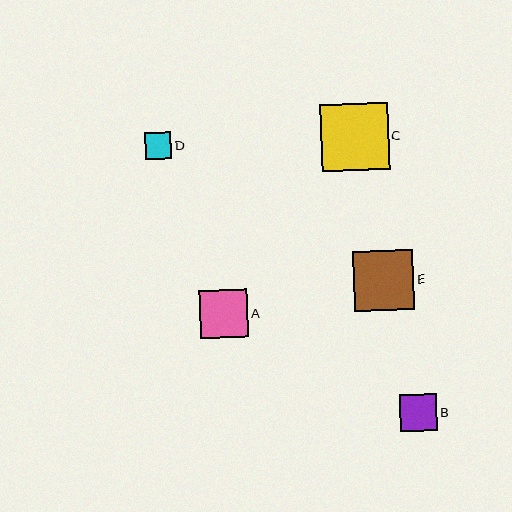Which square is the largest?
Square C is the largest with a size of approximately 68 pixels.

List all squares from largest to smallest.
From largest to smallest: C, E, A, B, D.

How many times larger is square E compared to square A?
Square E is approximately 1.2 times the size of square A.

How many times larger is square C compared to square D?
Square C is approximately 2.5 times the size of square D.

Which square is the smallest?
Square D is the smallest with a size of approximately 27 pixels.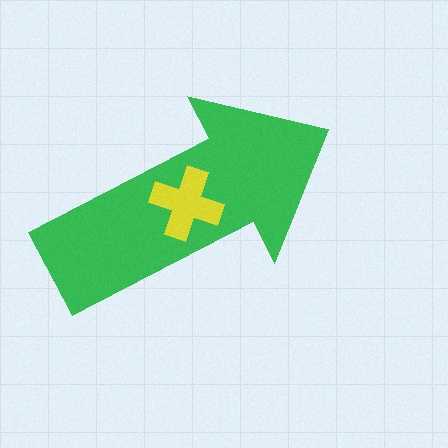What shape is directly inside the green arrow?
The yellow cross.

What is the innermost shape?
The yellow cross.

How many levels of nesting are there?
2.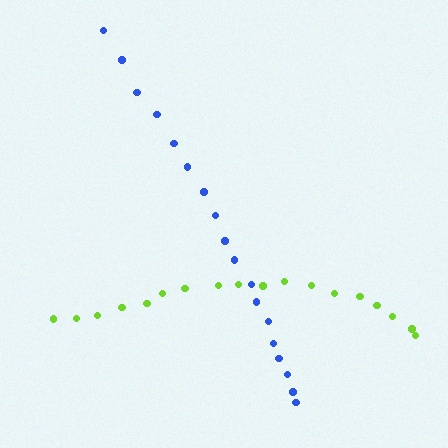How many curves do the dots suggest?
There are 2 distinct paths.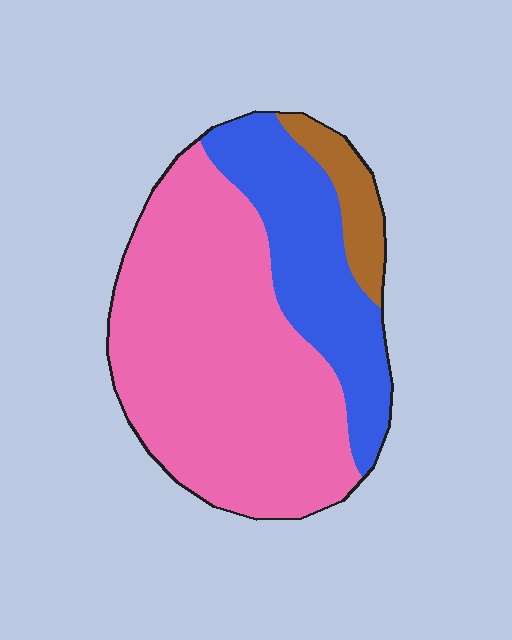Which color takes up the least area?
Brown, at roughly 10%.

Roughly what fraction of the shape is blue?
Blue takes up about one quarter (1/4) of the shape.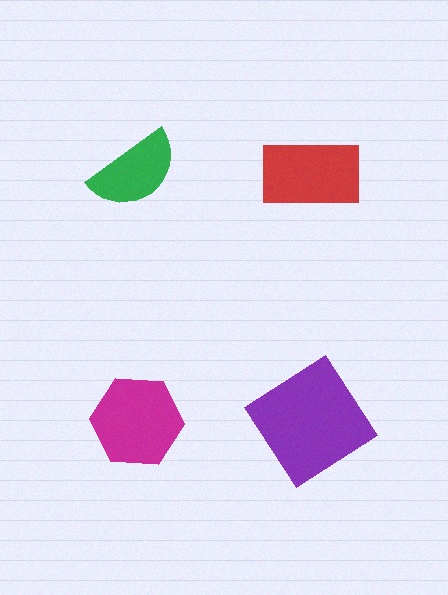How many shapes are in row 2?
2 shapes.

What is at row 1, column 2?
A red rectangle.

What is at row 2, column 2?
A purple diamond.